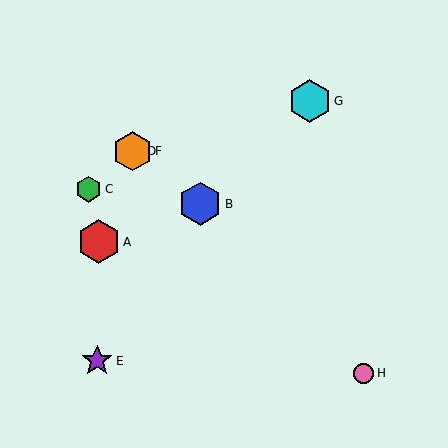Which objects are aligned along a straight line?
Objects B, D, F are aligned along a straight line.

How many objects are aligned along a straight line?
3 objects (B, D, F) are aligned along a straight line.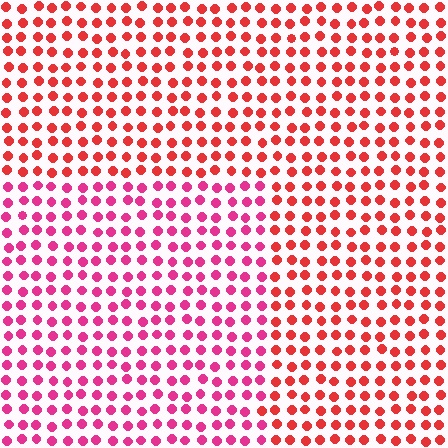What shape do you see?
I see a rectangle.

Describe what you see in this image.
The image is filled with small red elements in a uniform arrangement. A rectangle-shaped region is visible where the elements are tinted to a slightly different hue, forming a subtle color boundary.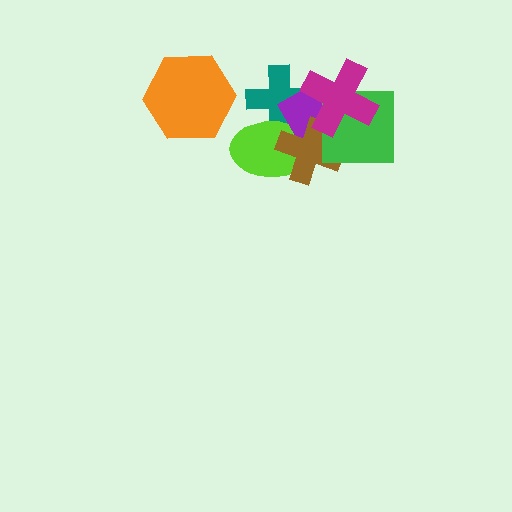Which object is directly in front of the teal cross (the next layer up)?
The lime ellipse is directly in front of the teal cross.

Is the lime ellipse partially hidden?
Yes, it is partially covered by another shape.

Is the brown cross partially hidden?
Yes, it is partially covered by another shape.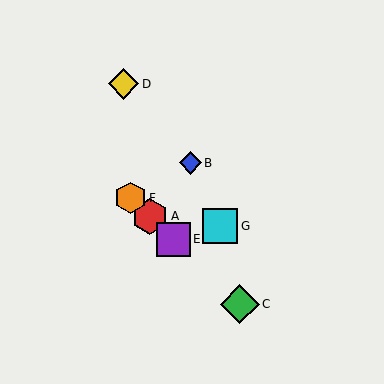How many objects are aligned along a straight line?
4 objects (A, C, E, F) are aligned along a straight line.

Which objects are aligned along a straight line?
Objects A, C, E, F are aligned along a straight line.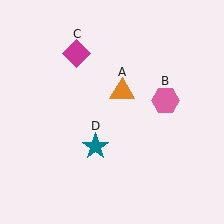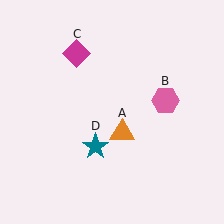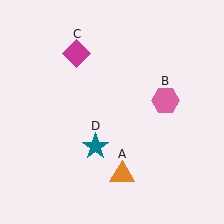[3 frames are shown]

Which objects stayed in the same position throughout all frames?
Pink hexagon (object B) and magenta diamond (object C) and teal star (object D) remained stationary.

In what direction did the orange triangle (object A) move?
The orange triangle (object A) moved down.